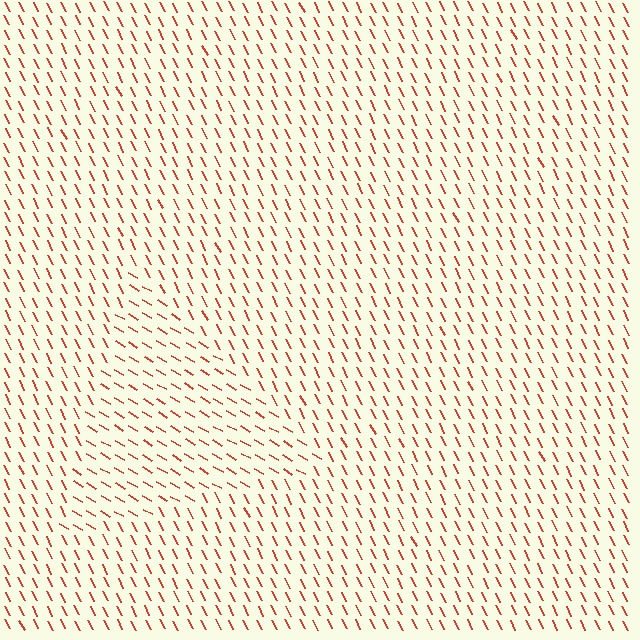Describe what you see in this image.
The image is filled with small red line segments. A triangle region in the image has lines oriented differently from the surrounding lines, creating a visible texture boundary.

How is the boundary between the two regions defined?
The boundary is defined purely by a change in line orientation (approximately 33 degrees difference). All lines are the same color and thickness.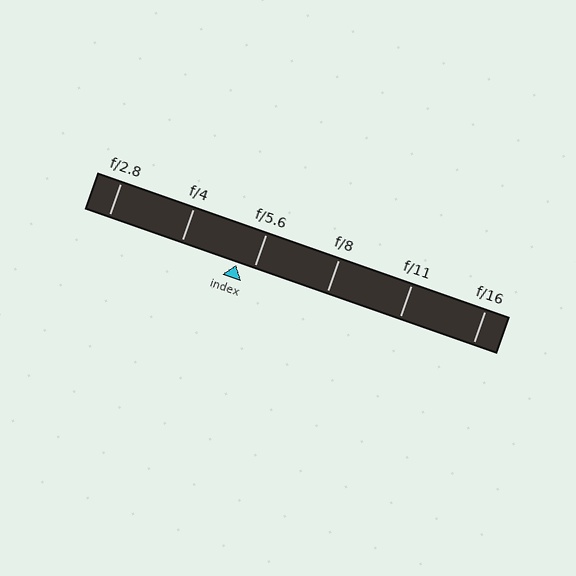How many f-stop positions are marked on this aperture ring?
There are 6 f-stop positions marked.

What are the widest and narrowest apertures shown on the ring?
The widest aperture shown is f/2.8 and the narrowest is f/16.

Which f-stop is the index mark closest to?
The index mark is closest to f/5.6.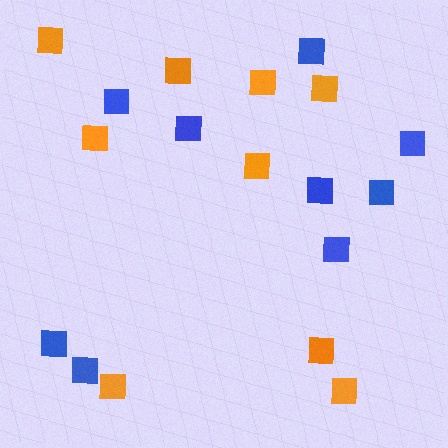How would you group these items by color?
There are 2 groups: one group of blue squares (9) and one group of orange squares (9).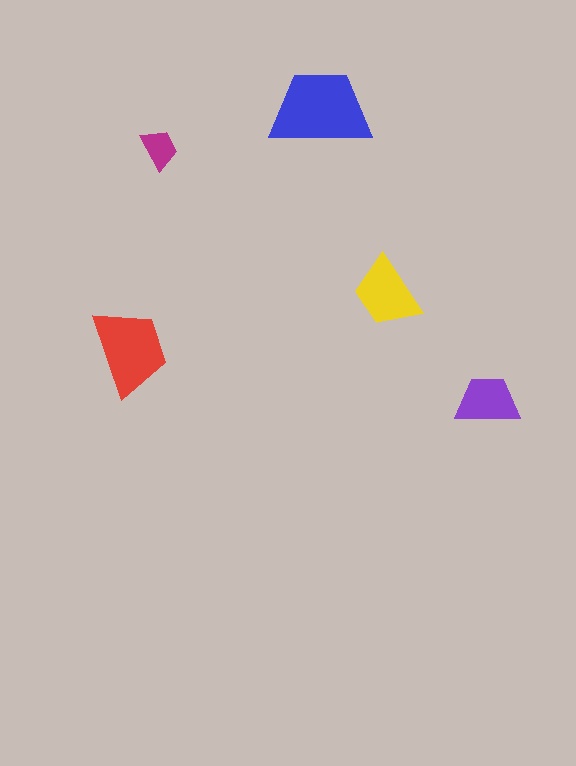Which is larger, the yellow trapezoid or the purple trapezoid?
The yellow one.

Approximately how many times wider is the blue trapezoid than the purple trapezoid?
About 1.5 times wider.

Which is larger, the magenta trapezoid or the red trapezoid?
The red one.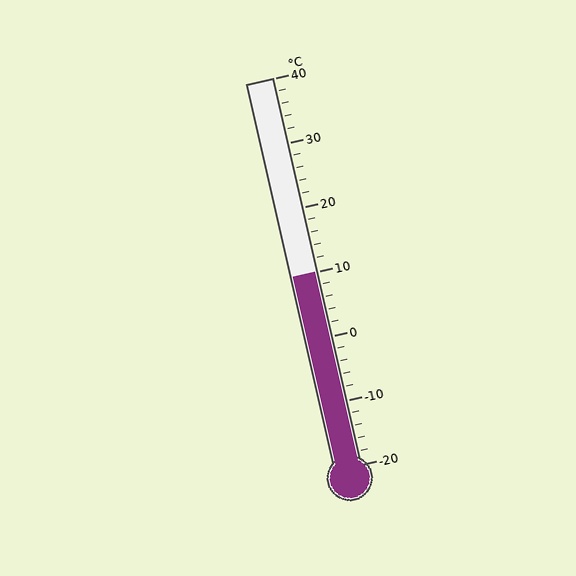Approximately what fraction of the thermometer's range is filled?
The thermometer is filled to approximately 50% of its range.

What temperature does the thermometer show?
The thermometer shows approximately 10°C.